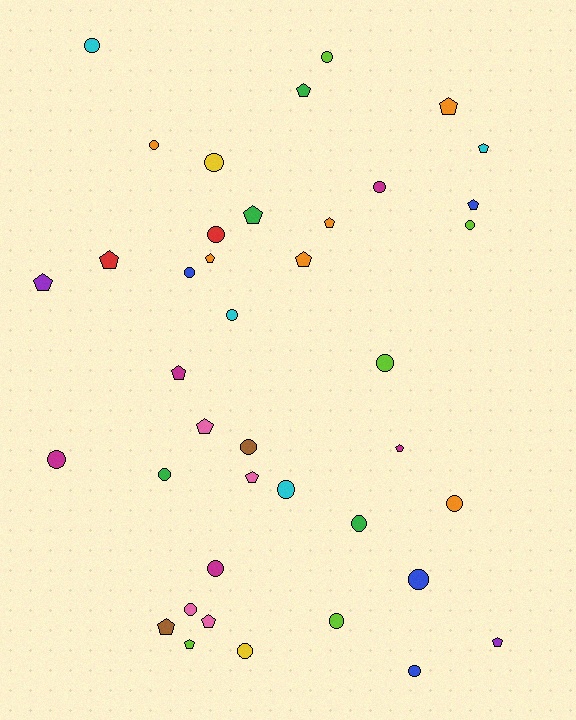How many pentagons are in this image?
There are 18 pentagons.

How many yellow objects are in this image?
There are 2 yellow objects.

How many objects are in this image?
There are 40 objects.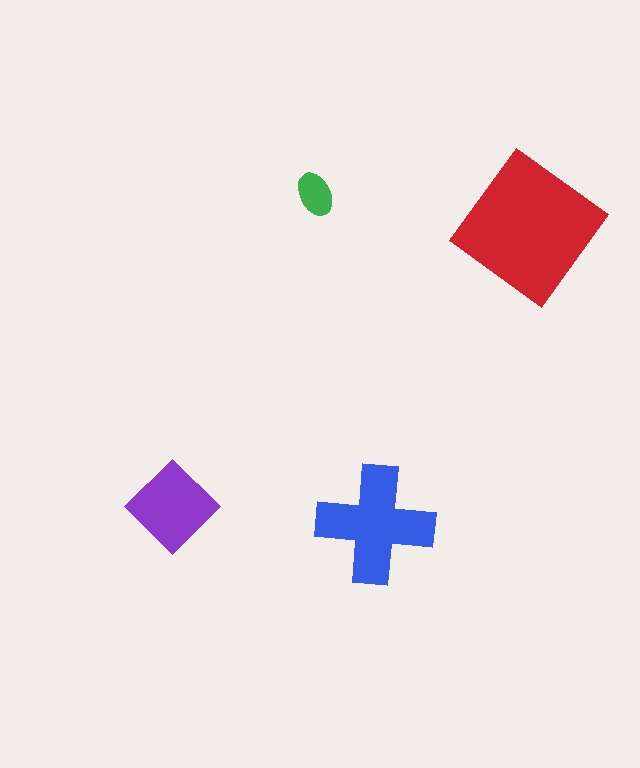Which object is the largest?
The red diamond.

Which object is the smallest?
The green ellipse.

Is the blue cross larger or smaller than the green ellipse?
Larger.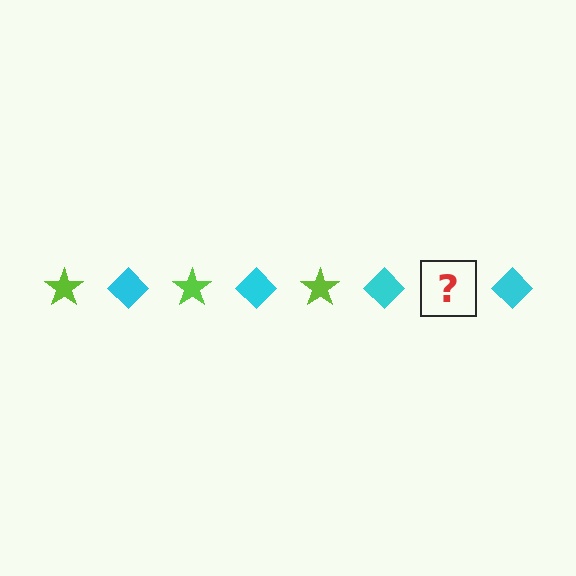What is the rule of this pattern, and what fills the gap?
The rule is that the pattern alternates between lime star and cyan diamond. The gap should be filled with a lime star.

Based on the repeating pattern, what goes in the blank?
The blank should be a lime star.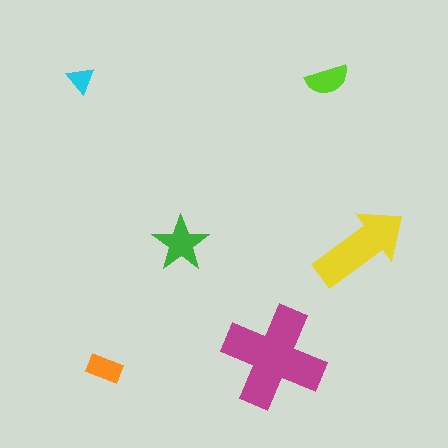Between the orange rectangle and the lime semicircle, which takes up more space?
The lime semicircle.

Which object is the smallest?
The cyan triangle.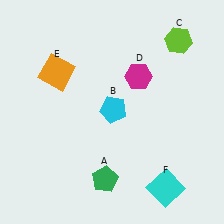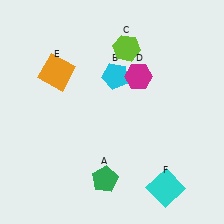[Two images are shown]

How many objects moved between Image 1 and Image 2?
2 objects moved between the two images.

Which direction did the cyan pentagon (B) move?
The cyan pentagon (B) moved up.